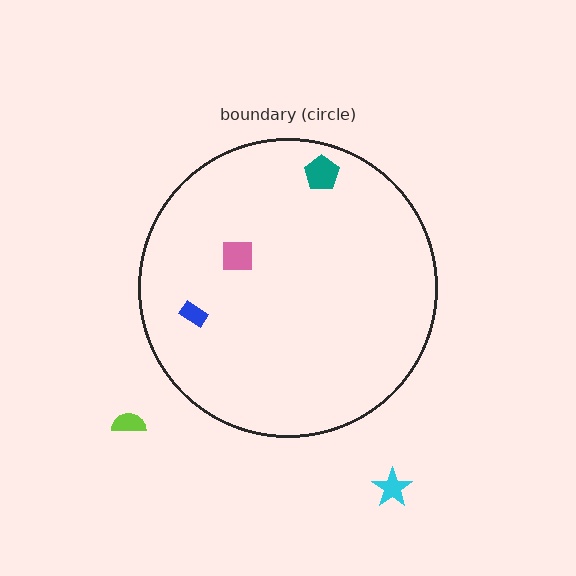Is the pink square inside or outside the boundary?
Inside.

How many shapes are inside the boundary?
3 inside, 2 outside.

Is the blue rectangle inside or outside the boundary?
Inside.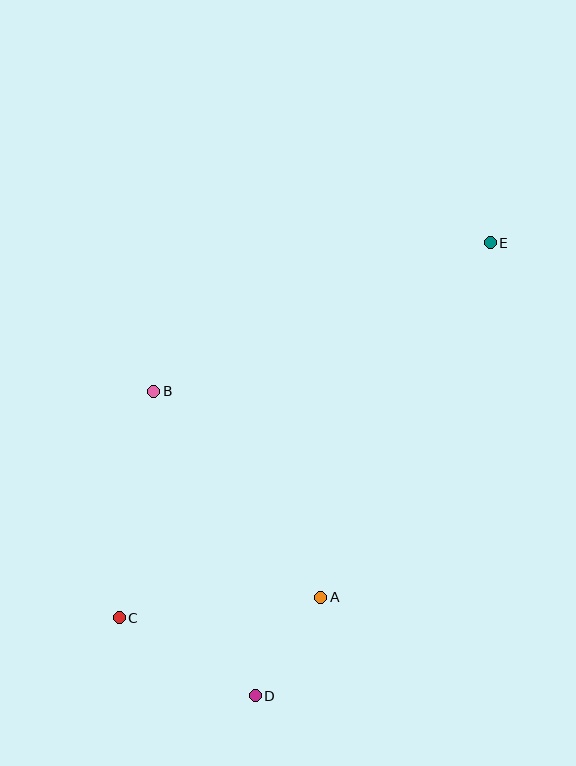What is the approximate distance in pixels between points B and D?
The distance between B and D is approximately 321 pixels.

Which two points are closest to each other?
Points A and D are closest to each other.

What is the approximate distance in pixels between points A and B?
The distance between A and B is approximately 265 pixels.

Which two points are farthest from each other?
Points C and E are farthest from each other.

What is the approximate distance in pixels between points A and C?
The distance between A and C is approximately 202 pixels.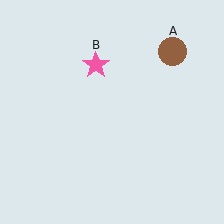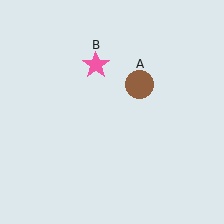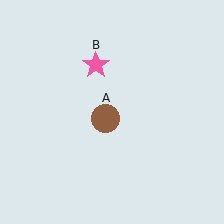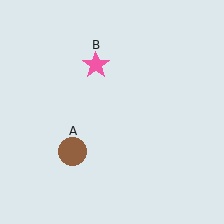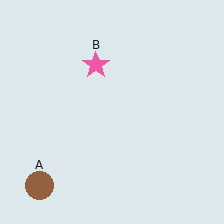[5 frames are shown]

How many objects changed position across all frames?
1 object changed position: brown circle (object A).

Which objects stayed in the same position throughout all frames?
Pink star (object B) remained stationary.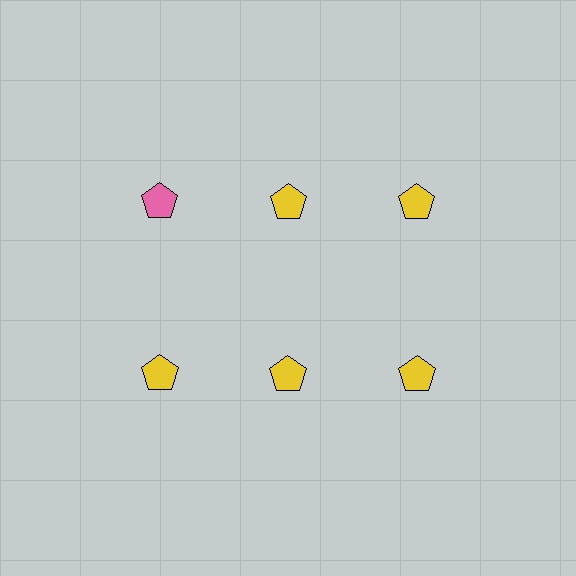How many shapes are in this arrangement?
There are 6 shapes arranged in a grid pattern.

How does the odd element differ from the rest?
It has a different color: pink instead of yellow.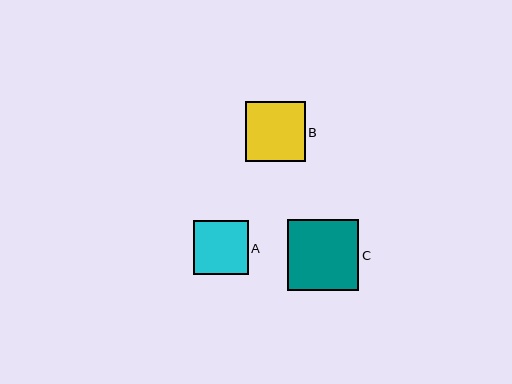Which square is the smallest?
Square A is the smallest with a size of approximately 55 pixels.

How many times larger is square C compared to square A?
Square C is approximately 1.3 times the size of square A.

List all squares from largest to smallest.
From largest to smallest: C, B, A.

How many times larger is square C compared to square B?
Square C is approximately 1.2 times the size of square B.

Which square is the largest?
Square C is the largest with a size of approximately 72 pixels.